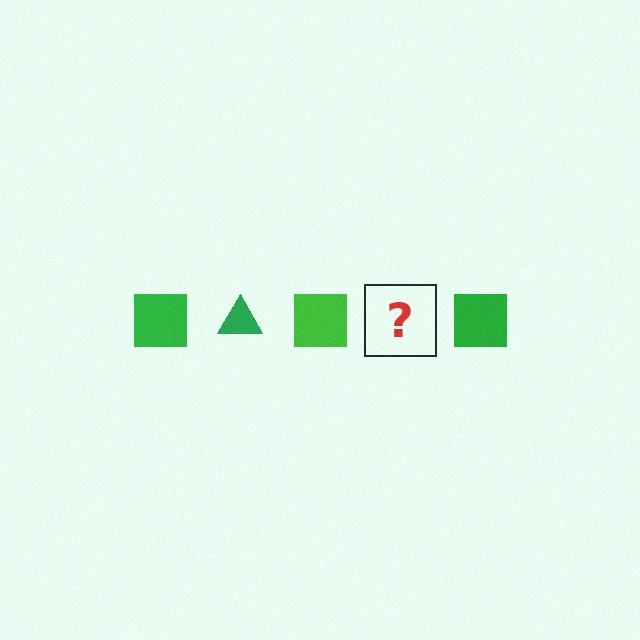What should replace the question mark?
The question mark should be replaced with a green triangle.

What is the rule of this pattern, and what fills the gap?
The rule is that the pattern cycles through square, triangle shapes in green. The gap should be filled with a green triangle.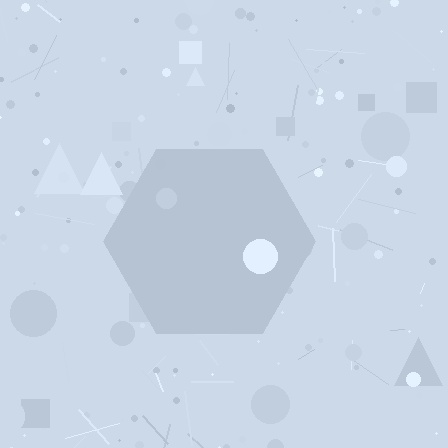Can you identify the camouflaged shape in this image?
The camouflaged shape is a hexagon.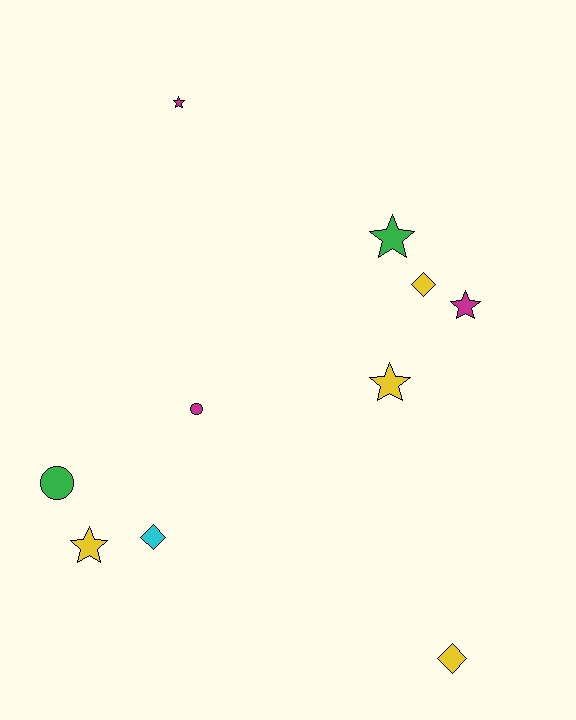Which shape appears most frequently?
Star, with 5 objects.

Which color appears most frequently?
Yellow, with 4 objects.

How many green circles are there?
There is 1 green circle.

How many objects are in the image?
There are 10 objects.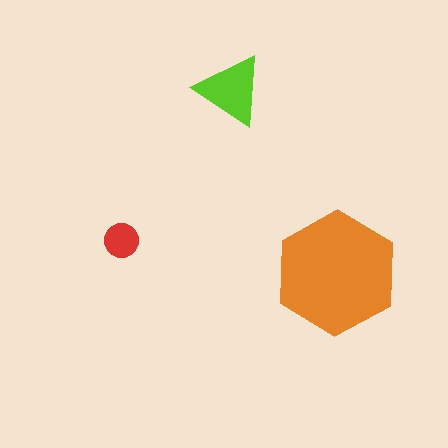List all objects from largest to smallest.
The orange hexagon, the lime triangle, the red circle.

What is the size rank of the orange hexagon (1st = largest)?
1st.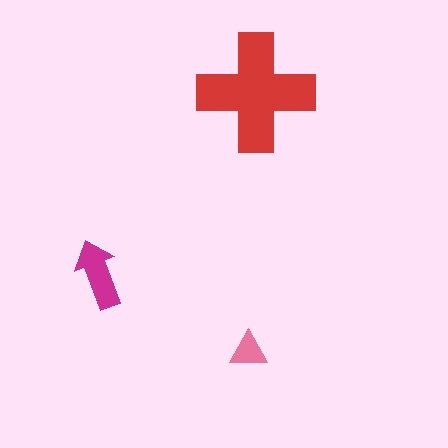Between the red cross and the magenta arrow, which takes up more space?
The red cross.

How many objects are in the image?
There are 3 objects in the image.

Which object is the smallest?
The pink triangle.